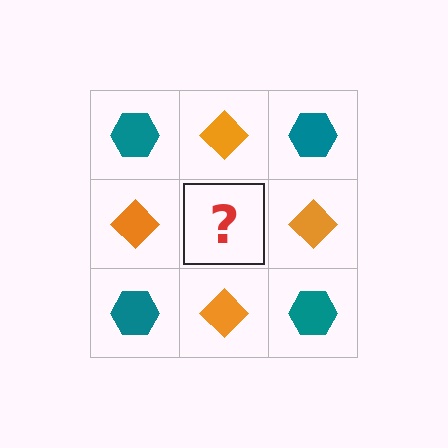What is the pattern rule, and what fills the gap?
The rule is that it alternates teal hexagon and orange diamond in a checkerboard pattern. The gap should be filled with a teal hexagon.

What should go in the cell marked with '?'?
The missing cell should contain a teal hexagon.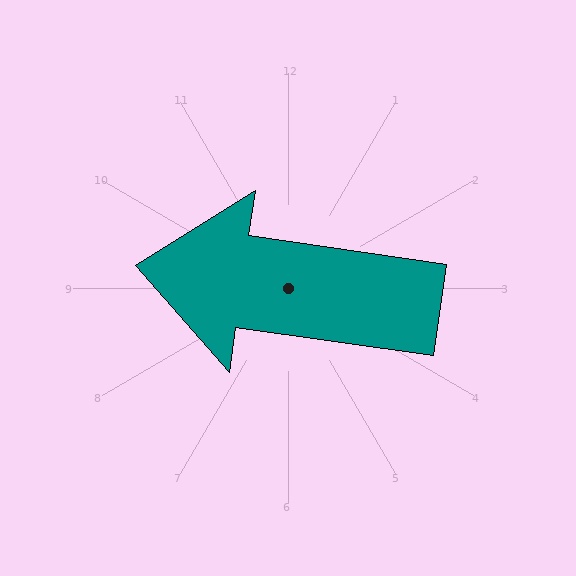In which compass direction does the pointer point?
West.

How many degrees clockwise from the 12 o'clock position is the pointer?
Approximately 278 degrees.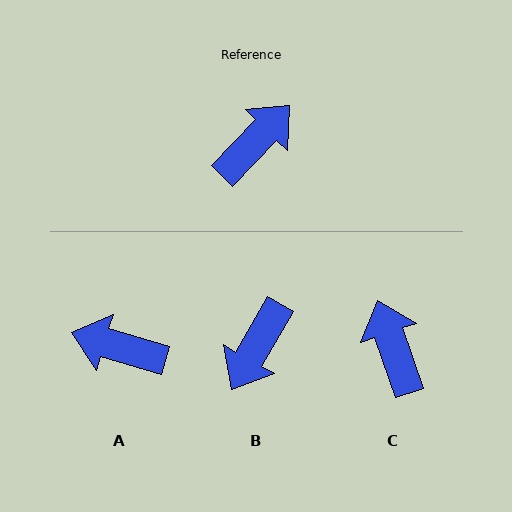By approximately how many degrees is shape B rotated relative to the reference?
Approximately 166 degrees clockwise.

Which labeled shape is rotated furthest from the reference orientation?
B, about 166 degrees away.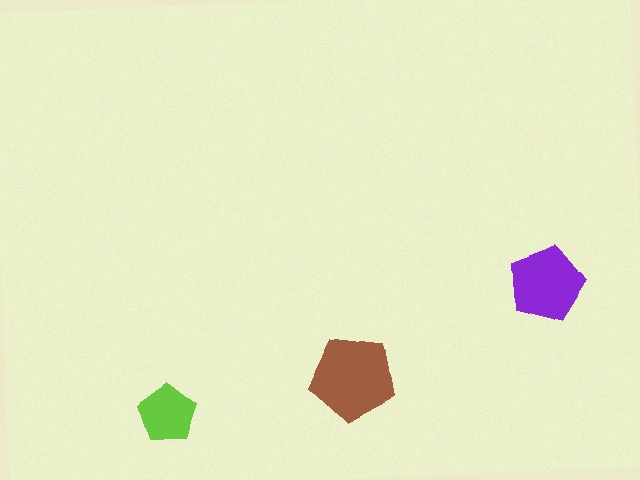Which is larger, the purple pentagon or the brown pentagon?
The brown one.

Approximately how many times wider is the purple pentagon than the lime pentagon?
About 1.5 times wider.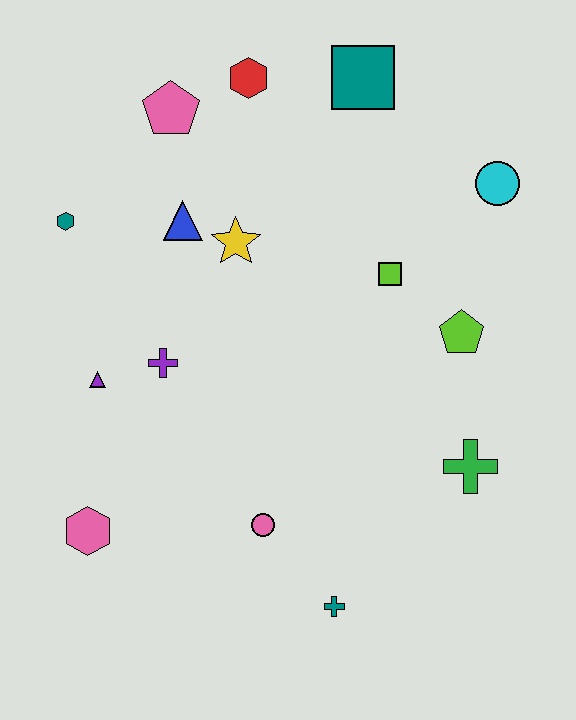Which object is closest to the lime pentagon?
The lime square is closest to the lime pentagon.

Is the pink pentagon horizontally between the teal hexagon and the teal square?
Yes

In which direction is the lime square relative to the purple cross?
The lime square is to the right of the purple cross.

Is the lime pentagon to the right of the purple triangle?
Yes